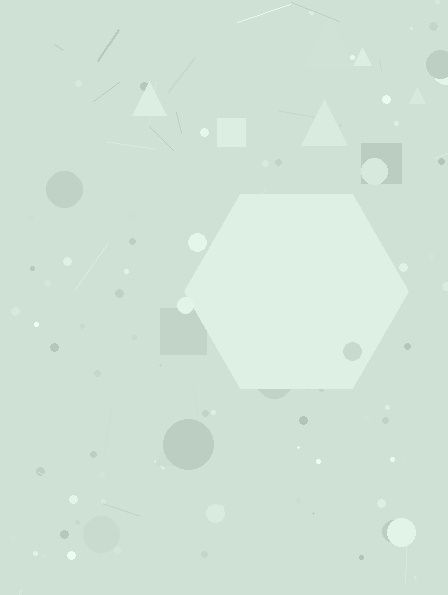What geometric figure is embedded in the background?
A hexagon is embedded in the background.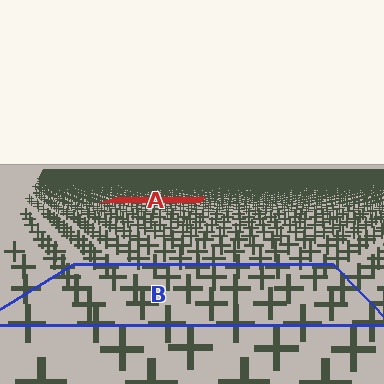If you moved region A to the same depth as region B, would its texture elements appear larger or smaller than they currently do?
They would appear larger. At a closer depth, the same texture elements are projected at a bigger on-screen size.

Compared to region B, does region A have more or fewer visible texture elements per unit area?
Region A has more texture elements per unit area — they are packed more densely because it is farther away.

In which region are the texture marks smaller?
The texture marks are smaller in region A, because it is farther away.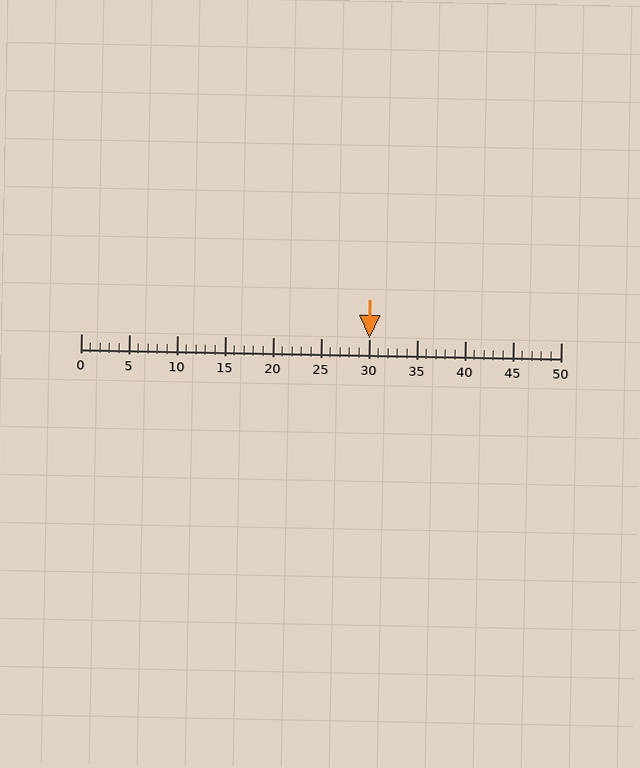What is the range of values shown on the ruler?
The ruler shows values from 0 to 50.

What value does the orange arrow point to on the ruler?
The orange arrow points to approximately 30.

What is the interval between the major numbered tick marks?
The major tick marks are spaced 5 units apart.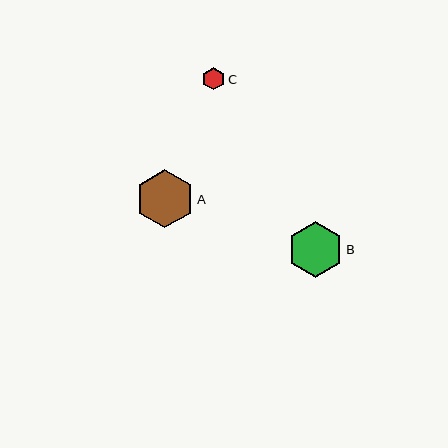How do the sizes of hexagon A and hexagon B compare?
Hexagon A and hexagon B are approximately the same size.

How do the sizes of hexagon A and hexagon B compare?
Hexagon A and hexagon B are approximately the same size.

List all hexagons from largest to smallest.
From largest to smallest: A, B, C.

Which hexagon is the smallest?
Hexagon C is the smallest with a size of approximately 22 pixels.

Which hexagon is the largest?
Hexagon A is the largest with a size of approximately 58 pixels.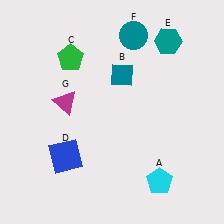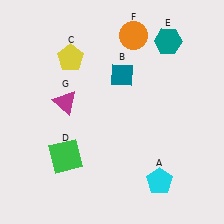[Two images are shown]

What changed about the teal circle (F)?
In Image 1, F is teal. In Image 2, it changed to orange.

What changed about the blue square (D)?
In Image 1, D is blue. In Image 2, it changed to green.